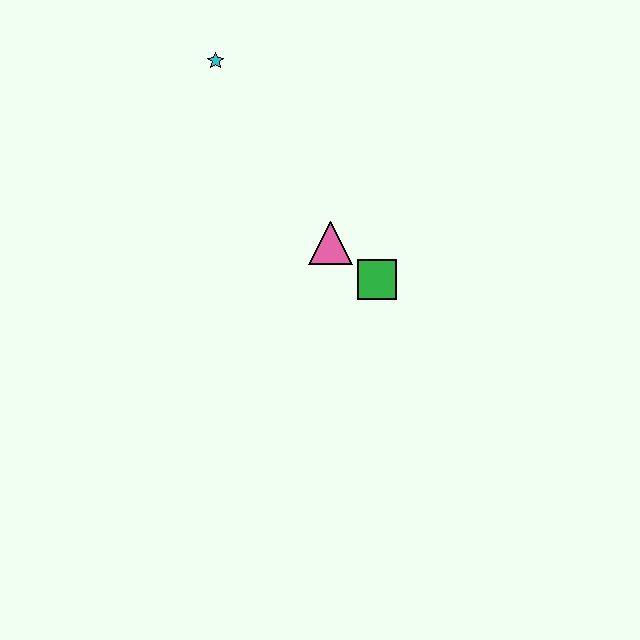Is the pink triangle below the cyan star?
Yes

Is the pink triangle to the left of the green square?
Yes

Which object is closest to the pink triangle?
The green square is closest to the pink triangle.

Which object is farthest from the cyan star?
The green square is farthest from the cyan star.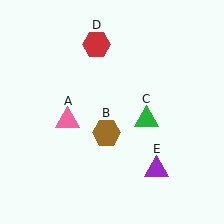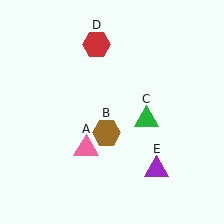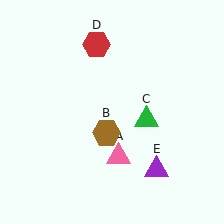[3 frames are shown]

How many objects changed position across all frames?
1 object changed position: pink triangle (object A).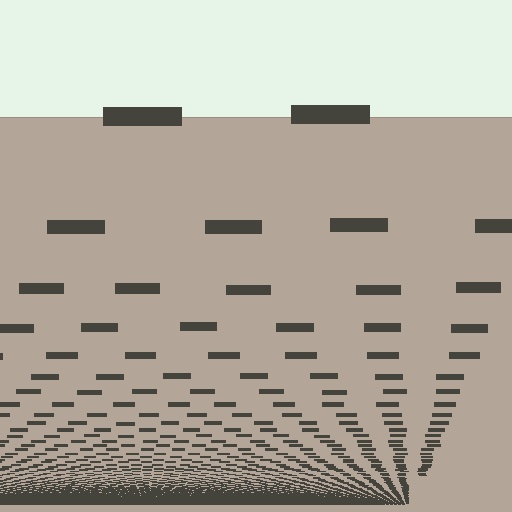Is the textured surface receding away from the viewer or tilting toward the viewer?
The surface appears to tilt toward the viewer. Texture elements get larger and sparser toward the top.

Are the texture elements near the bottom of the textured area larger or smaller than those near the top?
Smaller. The gradient is inverted — elements near the bottom are smaller and denser.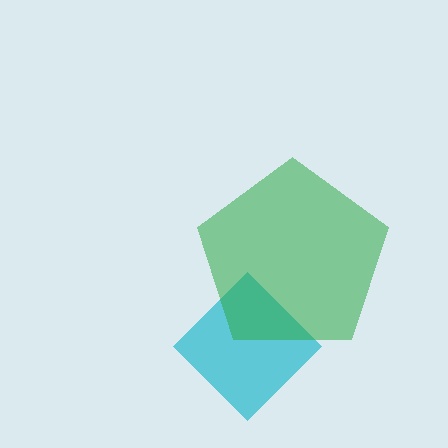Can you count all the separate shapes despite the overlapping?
Yes, there are 2 separate shapes.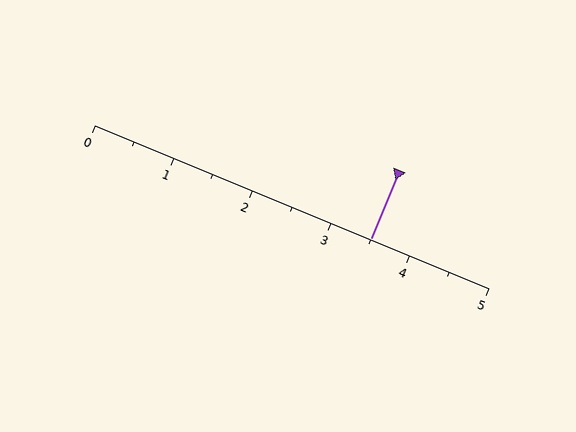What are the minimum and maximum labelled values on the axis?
The axis runs from 0 to 5.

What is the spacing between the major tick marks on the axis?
The major ticks are spaced 1 apart.